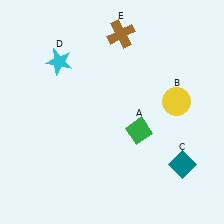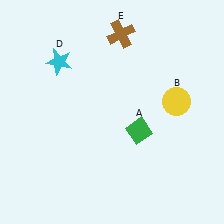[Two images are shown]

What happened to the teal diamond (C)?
The teal diamond (C) was removed in Image 2. It was in the bottom-right area of Image 1.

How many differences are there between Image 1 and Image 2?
There is 1 difference between the two images.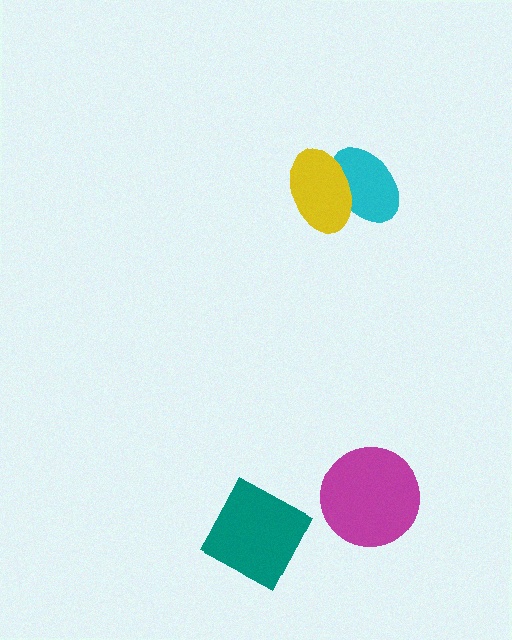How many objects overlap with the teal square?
0 objects overlap with the teal square.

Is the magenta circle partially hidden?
No, no other shape covers it.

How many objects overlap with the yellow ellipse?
1 object overlaps with the yellow ellipse.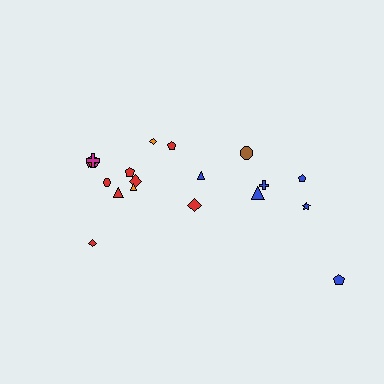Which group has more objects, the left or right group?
The left group.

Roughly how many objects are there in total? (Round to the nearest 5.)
Roughly 20 objects in total.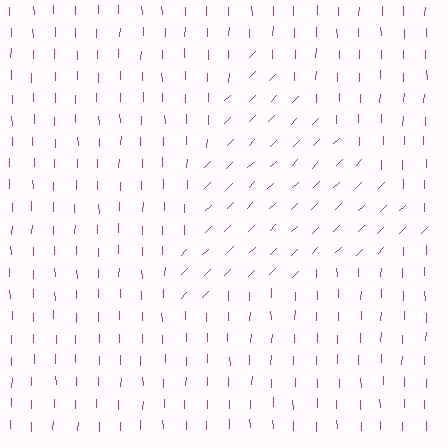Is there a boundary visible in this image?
Yes, there is a texture boundary formed by a change in line orientation.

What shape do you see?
I see a triangle.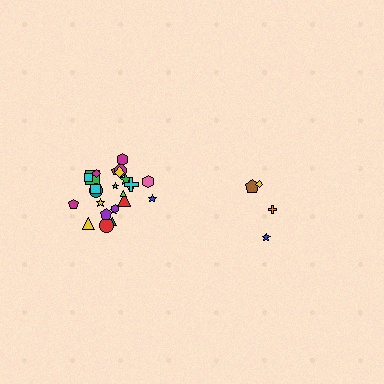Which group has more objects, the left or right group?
The left group.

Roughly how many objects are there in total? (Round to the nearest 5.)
Roughly 30 objects in total.